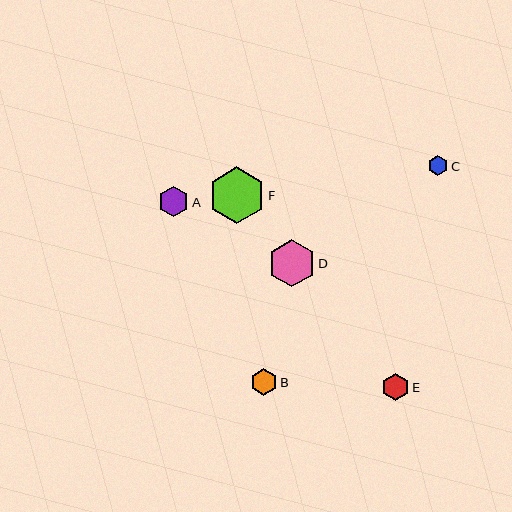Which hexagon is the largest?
Hexagon F is the largest with a size of approximately 57 pixels.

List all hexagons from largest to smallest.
From largest to smallest: F, D, A, E, B, C.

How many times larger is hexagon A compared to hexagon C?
Hexagon A is approximately 1.5 times the size of hexagon C.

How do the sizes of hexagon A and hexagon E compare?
Hexagon A and hexagon E are approximately the same size.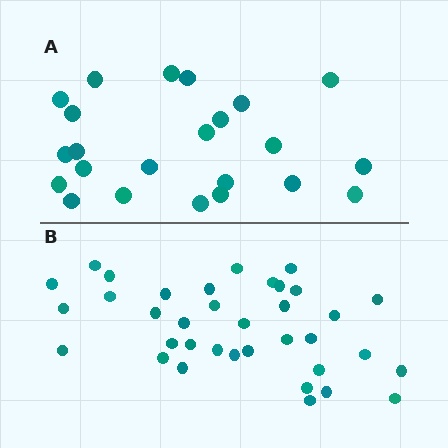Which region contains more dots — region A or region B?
Region B (the bottom region) has more dots.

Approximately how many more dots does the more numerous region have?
Region B has approximately 15 more dots than region A.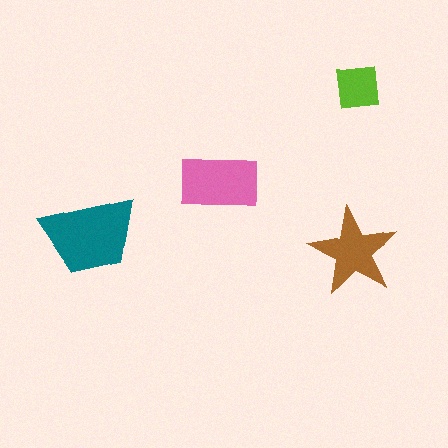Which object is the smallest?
The lime square.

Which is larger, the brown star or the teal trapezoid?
The teal trapezoid.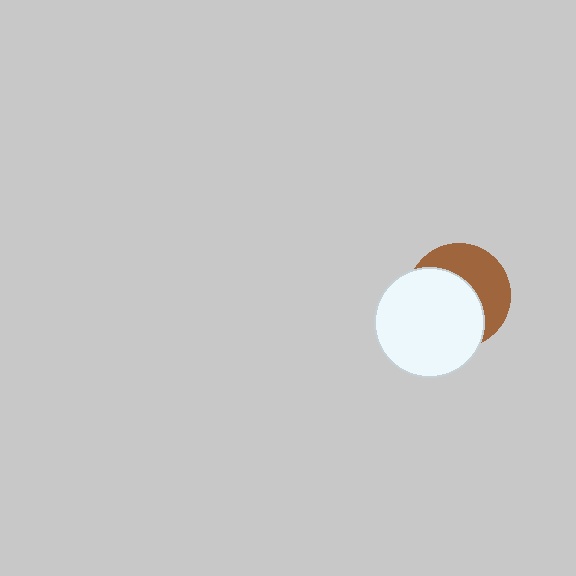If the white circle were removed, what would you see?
You would see the complete brown circle.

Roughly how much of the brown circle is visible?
A small part of it is visible (roughly 43%).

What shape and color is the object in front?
The object in front is a white circle.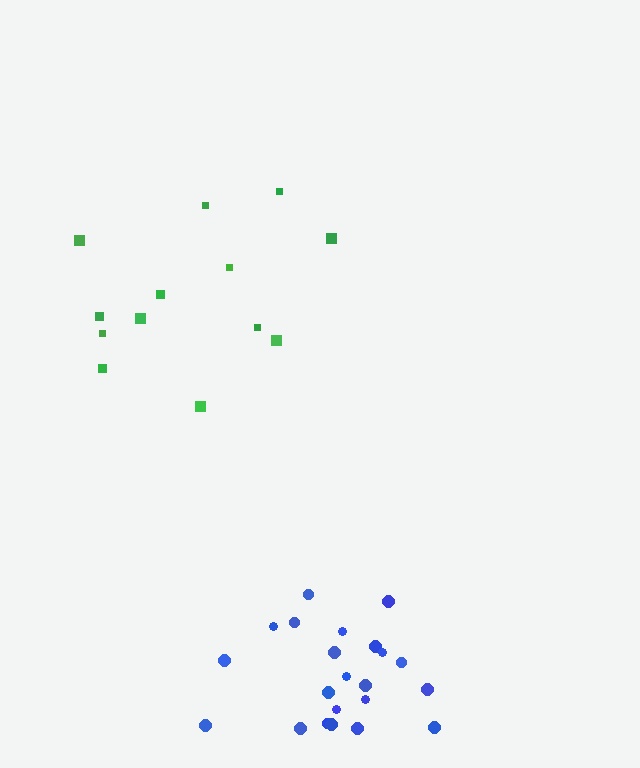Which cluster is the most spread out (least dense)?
Green.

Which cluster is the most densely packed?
Blue.